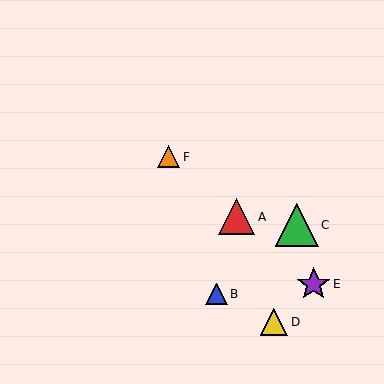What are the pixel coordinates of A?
Object A is at (237, 217).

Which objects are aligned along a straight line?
Objects A, E, F are aligned along a straight line.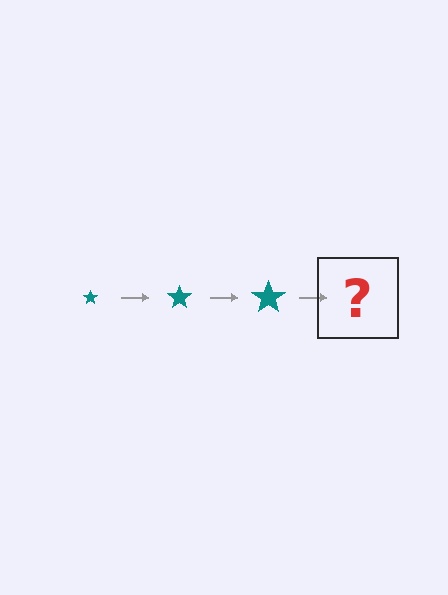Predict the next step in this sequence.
The next step is a teal star, larger than the previous one.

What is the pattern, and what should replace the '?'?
The pattern is that the star gets progressively larger each step. The '?' should be a teal star, larger than the previous one.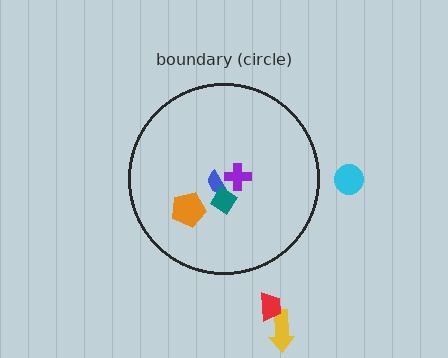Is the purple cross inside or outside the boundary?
Inside.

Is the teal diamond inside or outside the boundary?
Inside.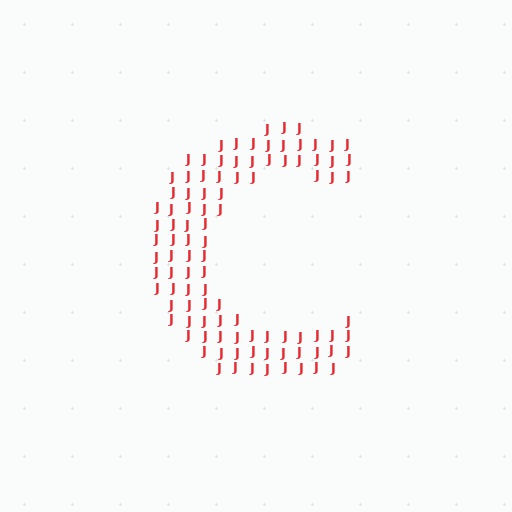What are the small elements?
The small elements are letter J's.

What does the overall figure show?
The overall figure shows the letter C.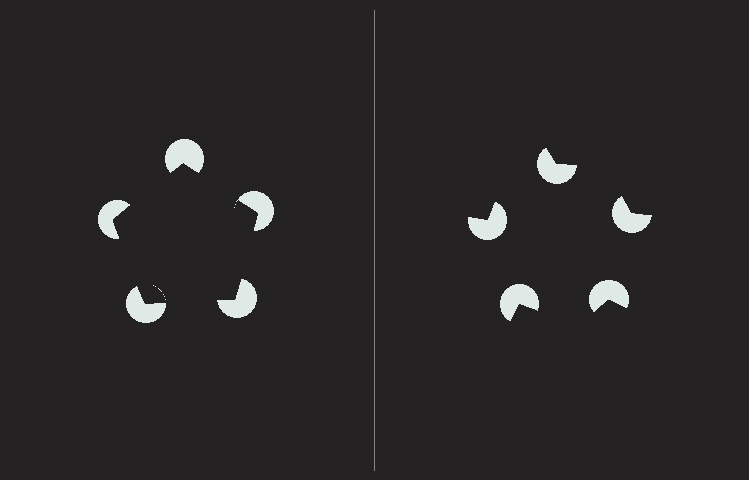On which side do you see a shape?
An illusory pentagon appears on the left side. On the right side the wedge cuts are rotated, so no coherent shape forms.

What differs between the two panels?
The pac-man discs are positioned identically on both sides; only the wedge orientations differ. On the left they align to a pentagon; on the right they are misaligned.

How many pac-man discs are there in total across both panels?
10 — 5 on each side.